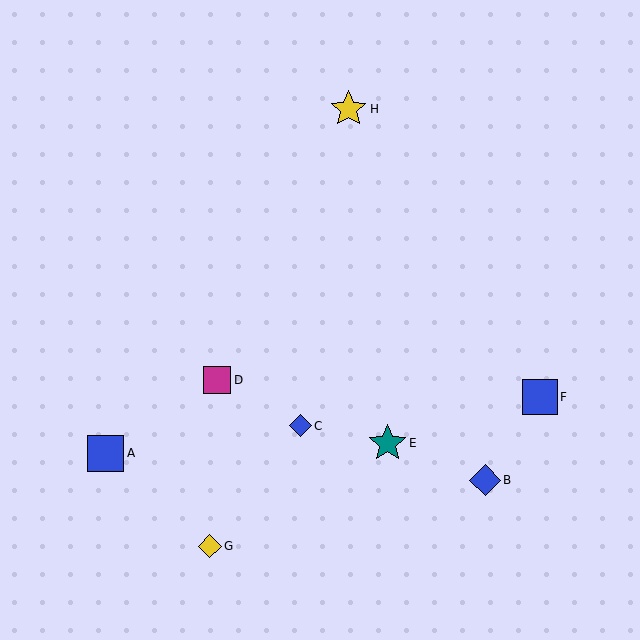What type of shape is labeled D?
Shape D is a magenta square.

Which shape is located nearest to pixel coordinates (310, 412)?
The blue diamond (labeled C) at (300, 426) is nearest to that location.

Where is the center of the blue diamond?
The center of the blue diamond is at (485, 480).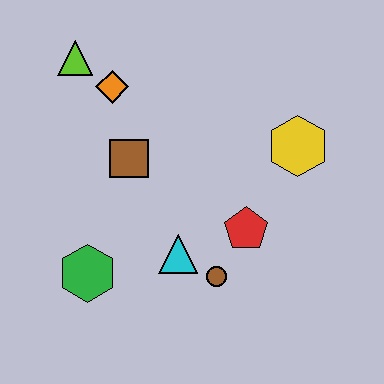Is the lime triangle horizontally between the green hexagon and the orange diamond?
No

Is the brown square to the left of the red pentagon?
Yes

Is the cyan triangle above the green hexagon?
Yes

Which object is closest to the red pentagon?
The brown circle is closest to the red pentagon.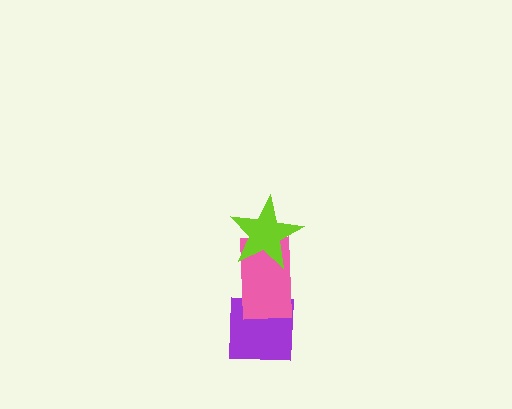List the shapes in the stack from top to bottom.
From top to bottom: the lime star, the pink rectangle, the purple square.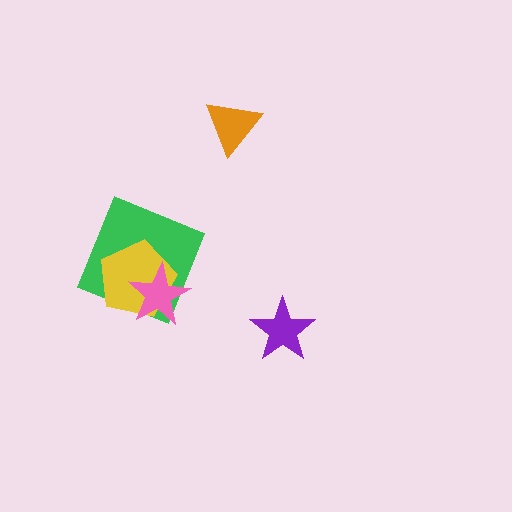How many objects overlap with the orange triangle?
0 objects overlap with the orange triangle.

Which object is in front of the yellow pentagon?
The pink star is in front of the yellow pentagon.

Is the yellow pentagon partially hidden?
Yes, it is partially covered by another shape.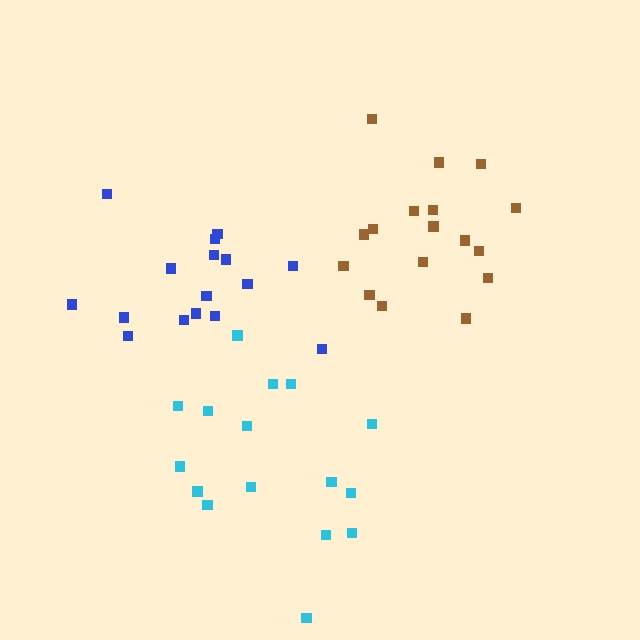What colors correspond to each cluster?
The clusters are colored: brown, cyan, blue.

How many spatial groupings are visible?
There are 3 spatial groupings.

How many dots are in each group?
Group 1: 17 dots, Group 2: 16 dots, Group 3: 16 dots (49 total).